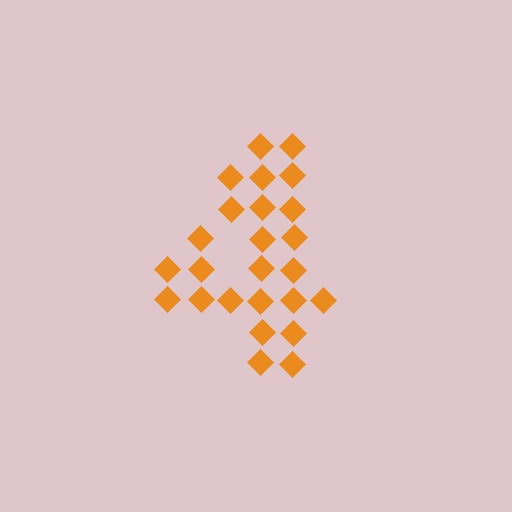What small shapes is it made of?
It is made of small diamonds.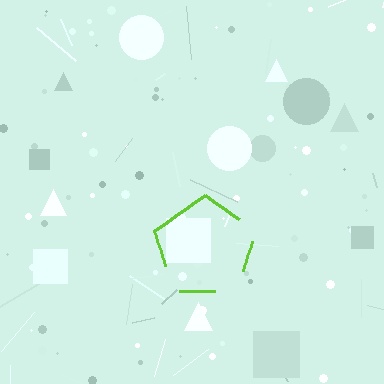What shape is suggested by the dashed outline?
The dashed outline suggests a pentagon.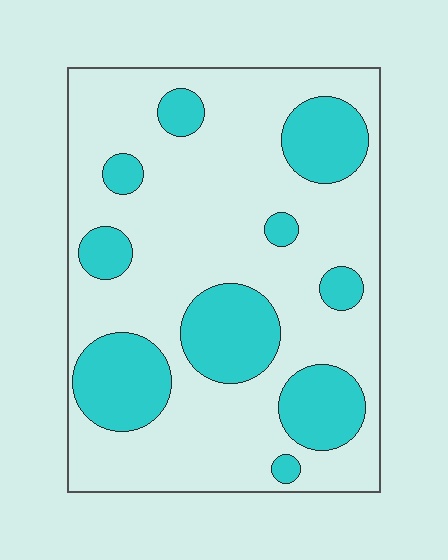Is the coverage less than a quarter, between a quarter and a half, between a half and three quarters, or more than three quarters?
Between a quarter and a half.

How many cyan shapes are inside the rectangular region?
10.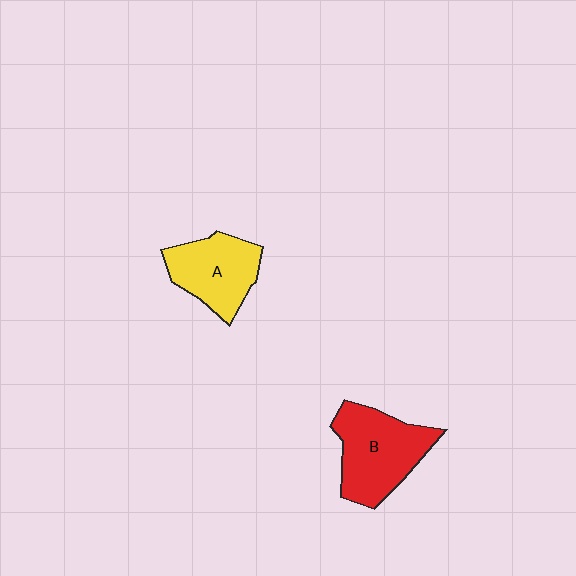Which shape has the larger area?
Shape B (red).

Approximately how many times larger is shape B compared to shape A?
Approximately 1.3 times.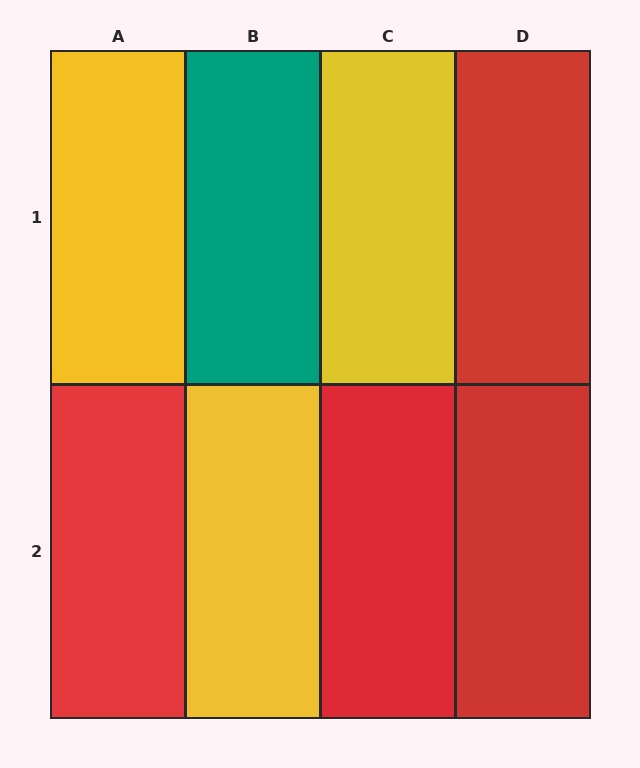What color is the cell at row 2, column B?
Yellow.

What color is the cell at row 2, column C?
Red.